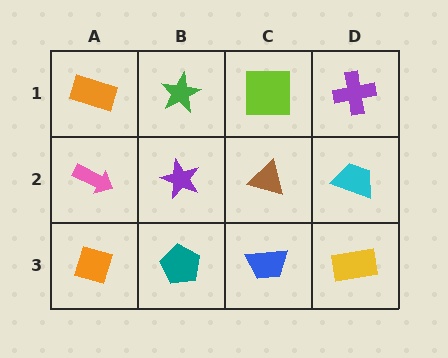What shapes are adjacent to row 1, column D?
A cyan trapezoid (row 2, column D), a lime square (row 1, column C).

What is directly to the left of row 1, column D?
A lime square.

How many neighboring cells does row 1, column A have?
2.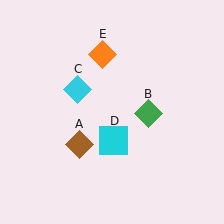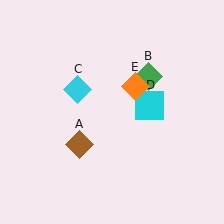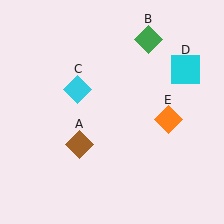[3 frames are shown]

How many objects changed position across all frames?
3 objects changed position: green diamond (object B), cyan square (object D), orange diamond (object E).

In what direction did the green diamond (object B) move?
The green diamond (object B) moved up.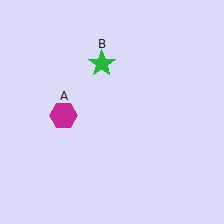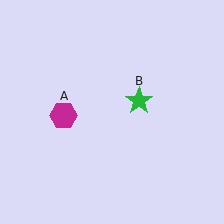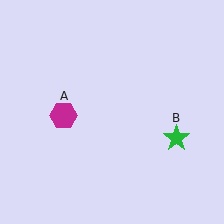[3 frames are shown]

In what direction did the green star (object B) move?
The green star (object B) moved down and to the right.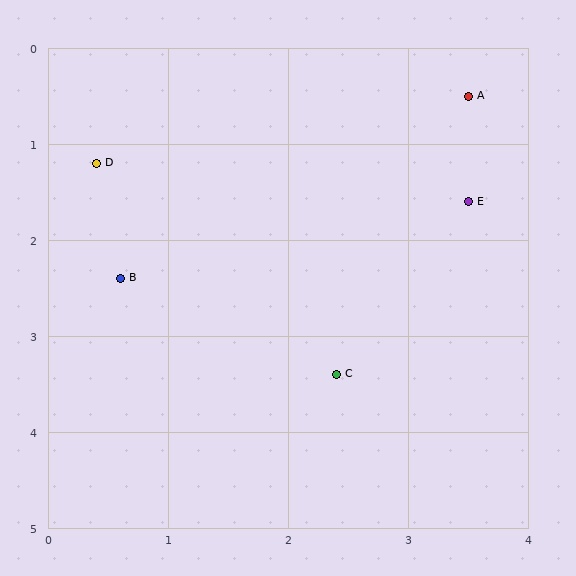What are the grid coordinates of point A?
Point A is at approximately (3.5, 0.5).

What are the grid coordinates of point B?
Point B is at approximately (0.6, 2.4).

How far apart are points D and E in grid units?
Points D and E are about 3.1 grid units apart.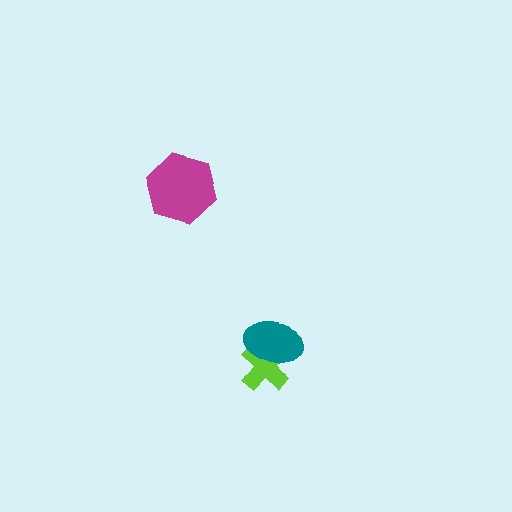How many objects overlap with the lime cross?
1 object overlaps with the lime cross.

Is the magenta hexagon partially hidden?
No, no other shape covers it.